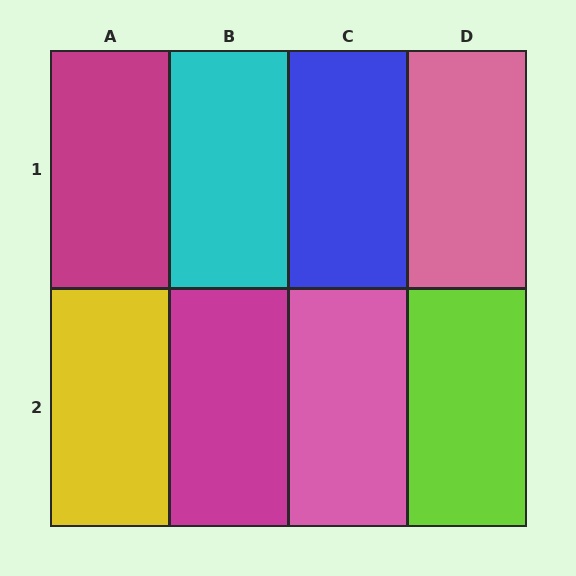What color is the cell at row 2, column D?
Lime.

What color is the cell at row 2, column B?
Magenta.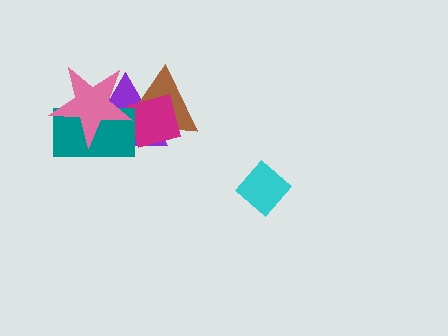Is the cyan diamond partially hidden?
No, no other shape covers it.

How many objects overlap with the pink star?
4 objects overlap with the pink star.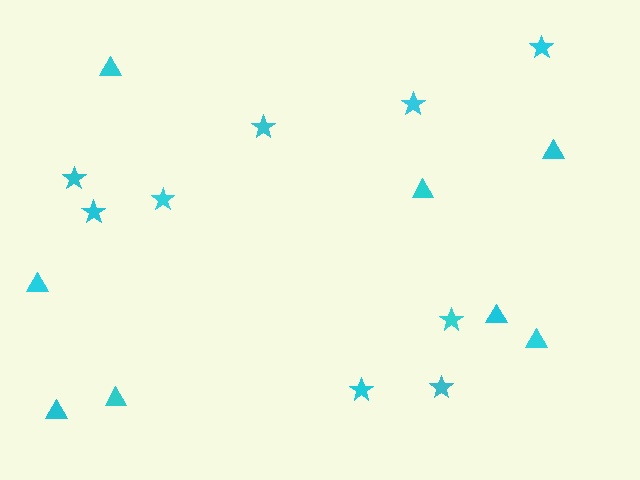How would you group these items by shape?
There are 2 groups: one group of triangles (8) and one group of stars (9).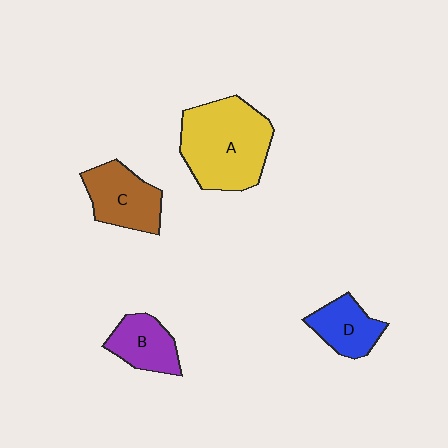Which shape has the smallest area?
Shape D (blue).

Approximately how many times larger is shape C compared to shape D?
Approximately 1.3 times.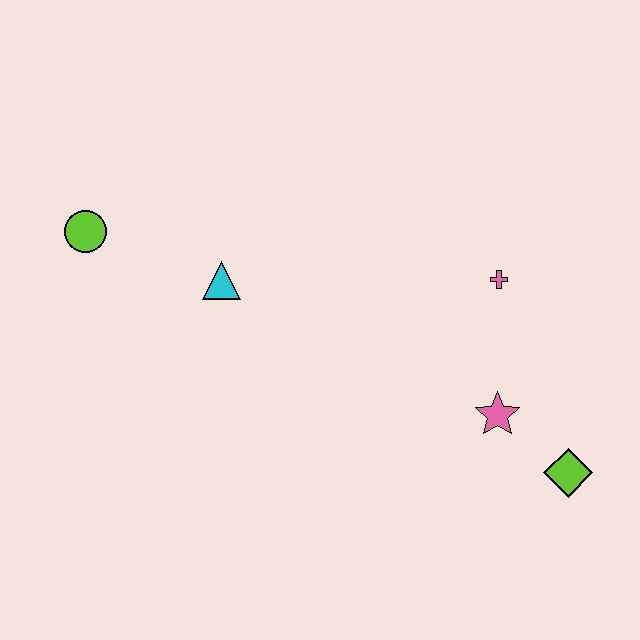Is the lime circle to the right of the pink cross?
No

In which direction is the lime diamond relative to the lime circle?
The lime diamond is to the right of the lime circle.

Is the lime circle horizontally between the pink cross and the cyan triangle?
No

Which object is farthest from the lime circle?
The lime diamond is farthest from the lime circle.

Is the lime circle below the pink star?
No